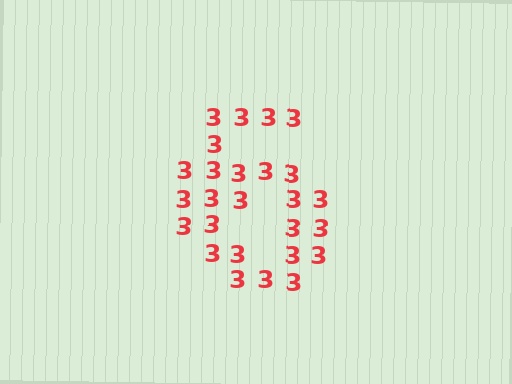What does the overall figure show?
The overall figure shows the digit 6.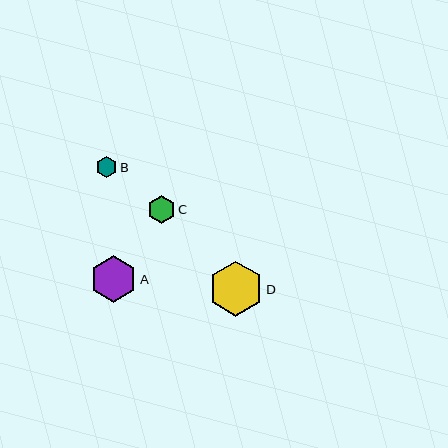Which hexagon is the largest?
Hexagon D is the largest with a size of approximately 55 pixels.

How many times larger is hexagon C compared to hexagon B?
Hexagon C is approximately 1.3 times the size of hexagon B.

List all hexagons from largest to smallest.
From largest to smallest: D, A, C, B.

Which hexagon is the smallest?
Hexagon B is the smallest with a size of approximately 21 pixels.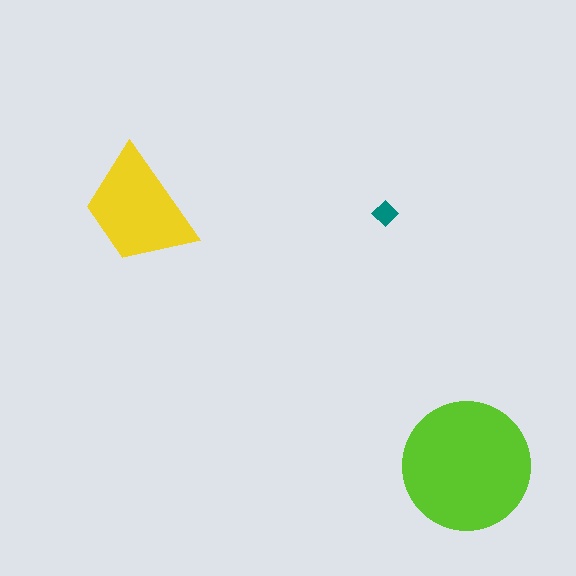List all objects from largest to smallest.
The lime circle, the yellow trapezoid, the teal diamond.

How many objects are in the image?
There are 3 objects in the image.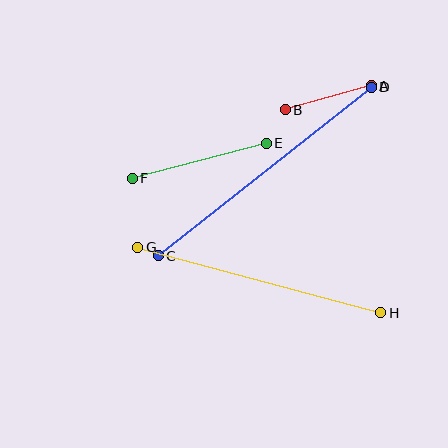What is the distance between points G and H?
The distance is approximately 252 pixels.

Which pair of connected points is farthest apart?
Points C and D are farthest apart.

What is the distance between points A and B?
The distance is approximately 89 pixels.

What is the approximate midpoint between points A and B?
The midpoint is at approximately (328, 98) pixels.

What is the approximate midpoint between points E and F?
The midpoint is at approximately (199, 161) pixels.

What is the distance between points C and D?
The distance is approximately 271 pixels.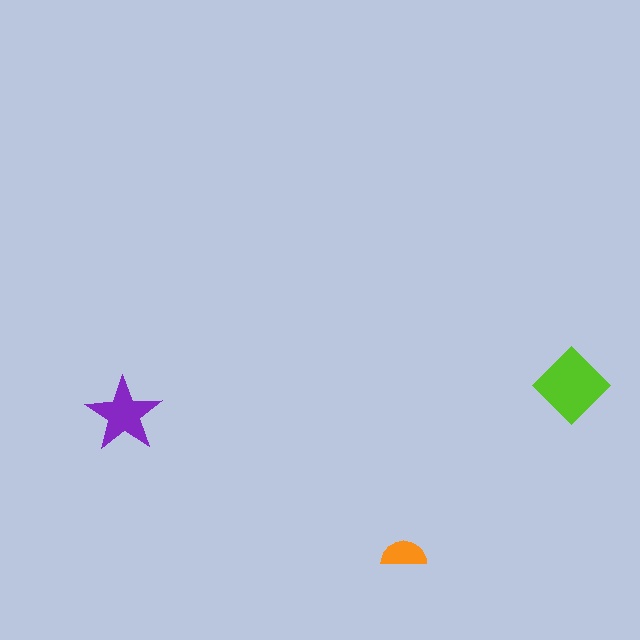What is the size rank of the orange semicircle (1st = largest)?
3rd.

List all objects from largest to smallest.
The lime diamond, the purple star, the orange semicircle.